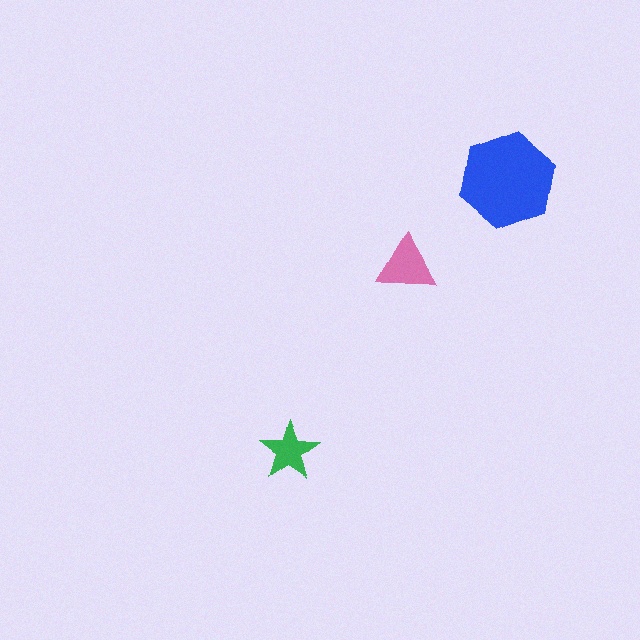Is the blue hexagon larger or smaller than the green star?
Larger.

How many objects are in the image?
There are 3 objects in the image.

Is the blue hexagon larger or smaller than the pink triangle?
Larger.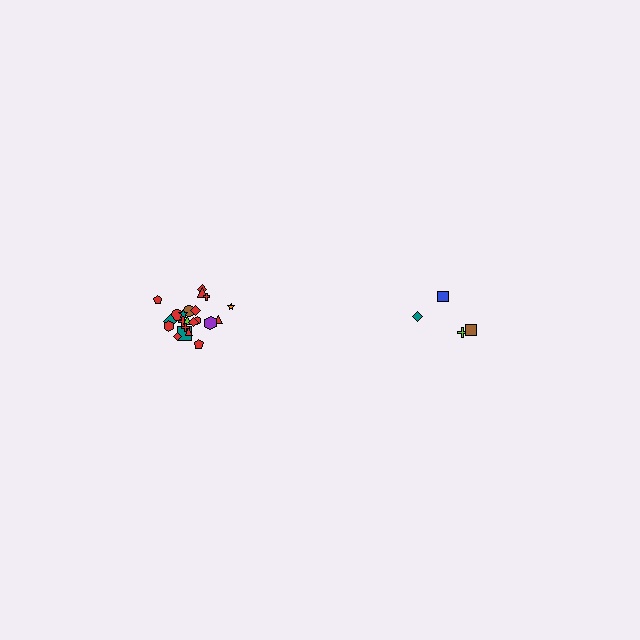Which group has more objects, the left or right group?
The left group.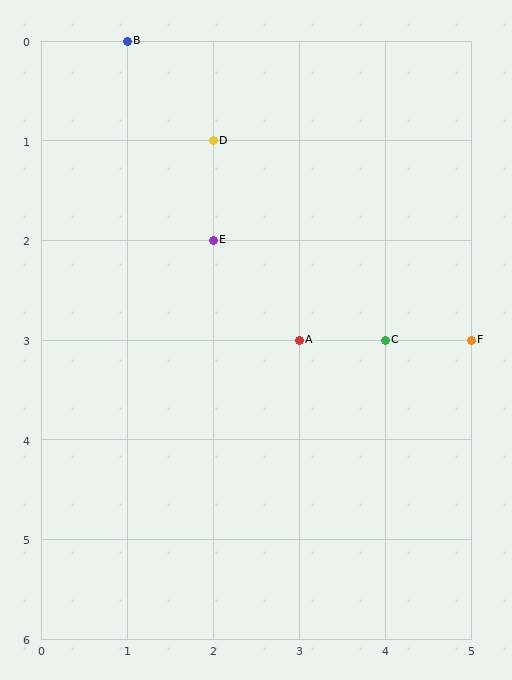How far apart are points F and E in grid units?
Points F and E are 3 columns and 1 row apart (about 3.2 grid units diagonally).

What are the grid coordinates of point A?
Point A is at grid coordinates (3, 3).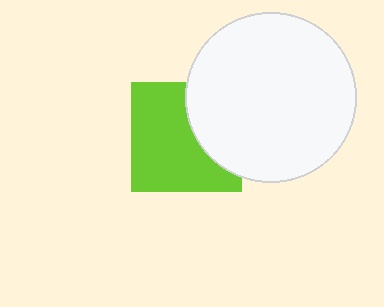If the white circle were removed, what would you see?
You would see the complete lime square.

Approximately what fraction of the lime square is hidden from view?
Roughly 35% of the lime square is hidden behind the white circle.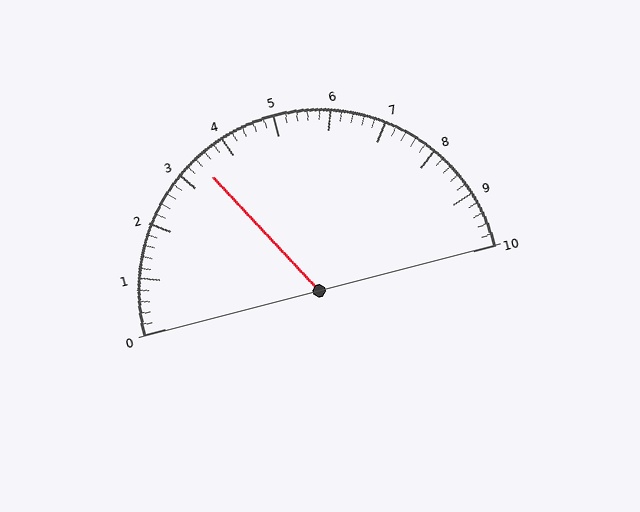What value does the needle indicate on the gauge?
The needle indicates approximately 3.4.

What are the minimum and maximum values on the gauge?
The gauge ranges from 0 to 10.